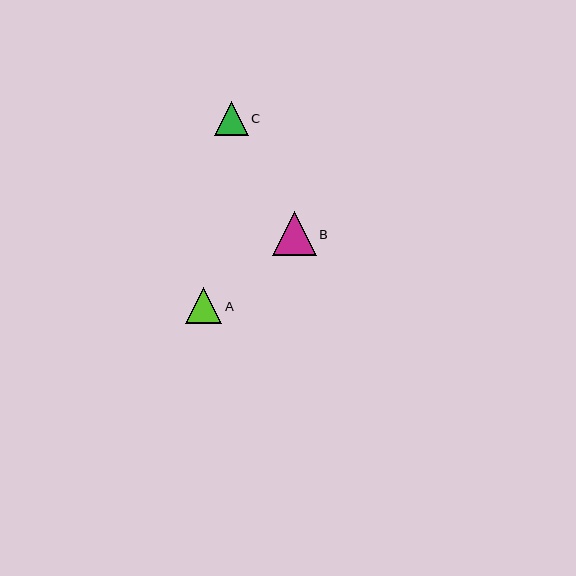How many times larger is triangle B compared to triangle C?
Triangle B is approximately 1.3 times the size of triangle C.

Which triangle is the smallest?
Triangle C is the smallest with a size of approximately 34 pixels.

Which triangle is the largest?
Triangle B is the largest with a size of approximately 44 pixels.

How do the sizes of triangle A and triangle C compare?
Triangle A and triangle C are approximately the same size.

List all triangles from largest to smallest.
From largest to smallest: B, A, C.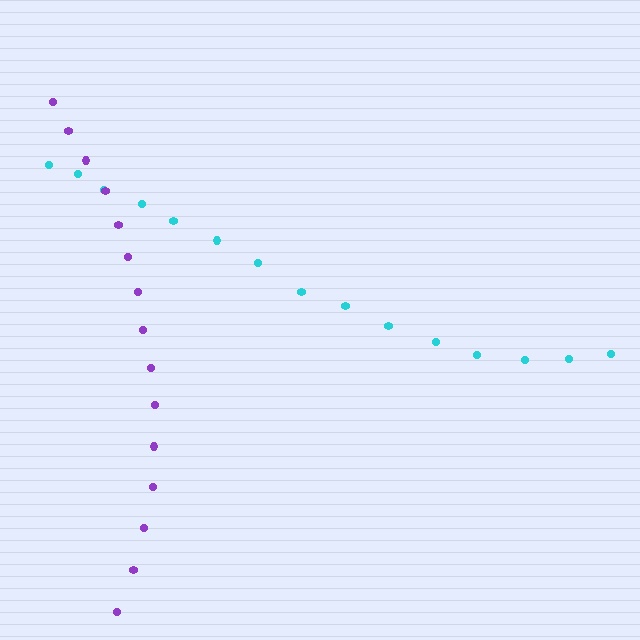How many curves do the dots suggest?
There are 2 distinct paths.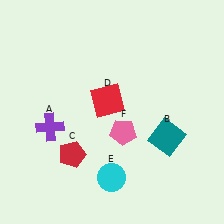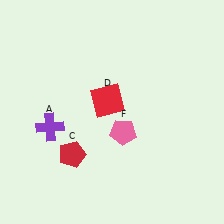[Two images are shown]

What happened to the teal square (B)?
The teal square (B) was removed in Image 2. It was in the bottom-right area of Image 1.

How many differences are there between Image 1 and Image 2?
There are 2 differences between the two images.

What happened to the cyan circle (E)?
The cyan circle (E) was removed in Image 2. It was in the bottom-left area of Image 1.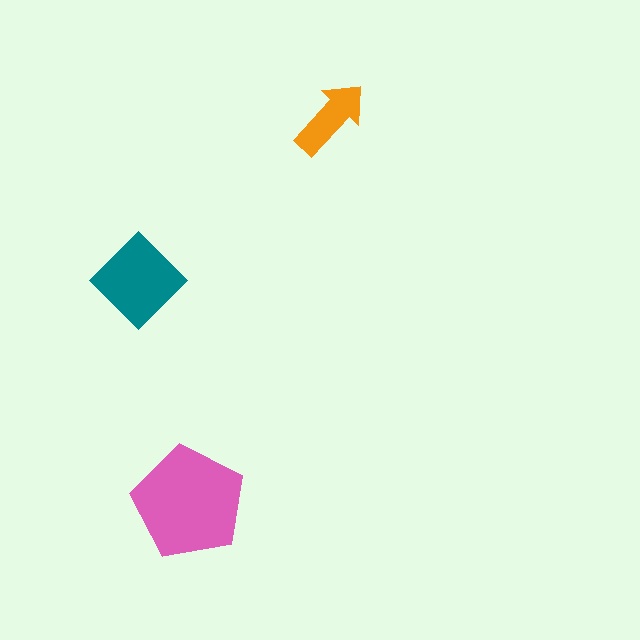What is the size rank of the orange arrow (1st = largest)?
3rd.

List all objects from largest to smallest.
The pink pentagon, the teal diamond, the orange arrow.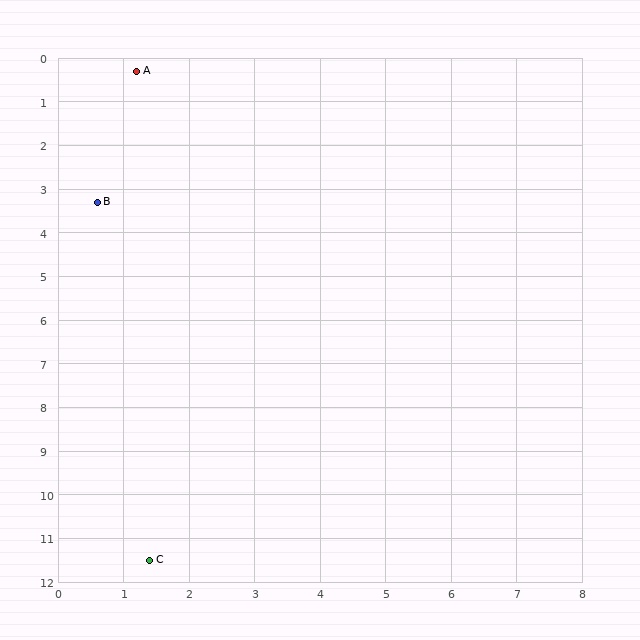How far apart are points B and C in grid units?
Points B and C are about 8.2 grid units apart.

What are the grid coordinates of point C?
Point C is at approximately (1.4, 11.5).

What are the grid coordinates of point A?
Point A is at approximately (1.2, 0.3).